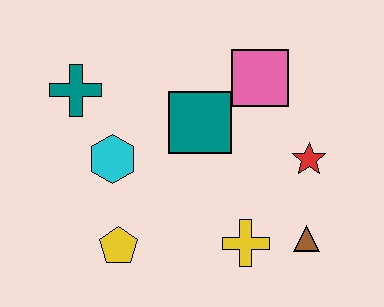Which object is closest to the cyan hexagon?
The teal cross is closest to the cyan hexagon.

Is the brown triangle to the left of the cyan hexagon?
No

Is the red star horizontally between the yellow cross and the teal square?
No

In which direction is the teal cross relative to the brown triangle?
The teal cross is to the left of the brown triangle.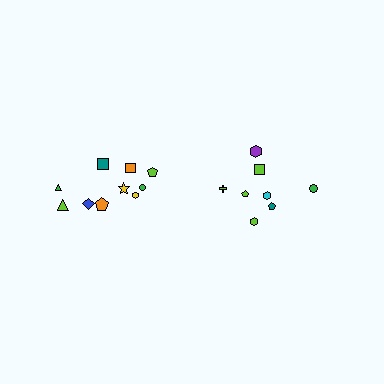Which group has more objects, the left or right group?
The left group.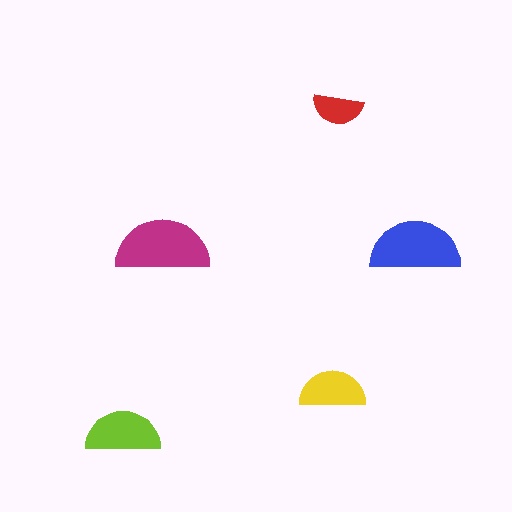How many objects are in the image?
There are 5 objects in the image.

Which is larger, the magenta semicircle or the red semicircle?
The magenta one.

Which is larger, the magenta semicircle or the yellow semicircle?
The magenta one.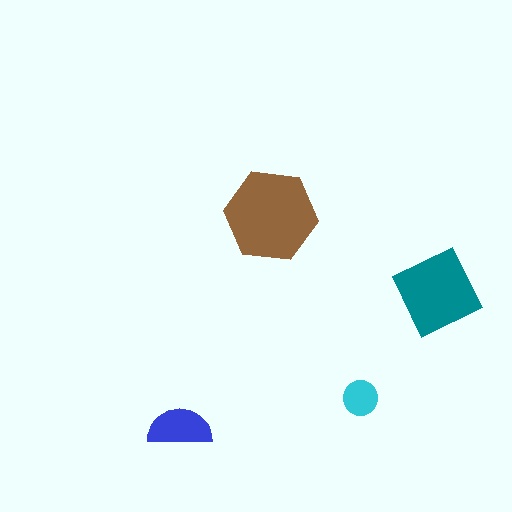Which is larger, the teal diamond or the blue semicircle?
The teal diamond.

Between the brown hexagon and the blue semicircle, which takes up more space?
The brown hexagon.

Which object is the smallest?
The cyan circle.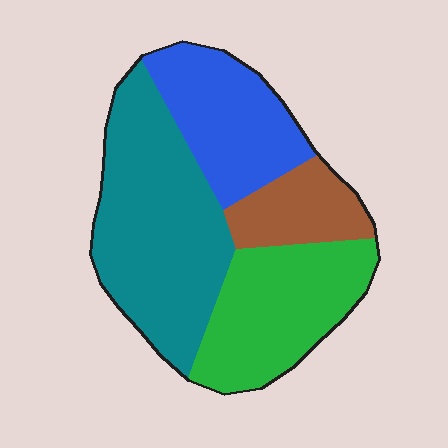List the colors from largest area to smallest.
From largest to smallest: teal, green, blue, brown.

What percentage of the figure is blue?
Blue takes up about one fifth (1/5) of the figure.